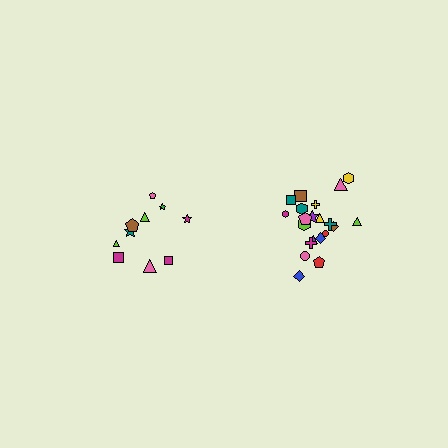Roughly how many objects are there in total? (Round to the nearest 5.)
Roughly 30 objects in total.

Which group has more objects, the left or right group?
The right group.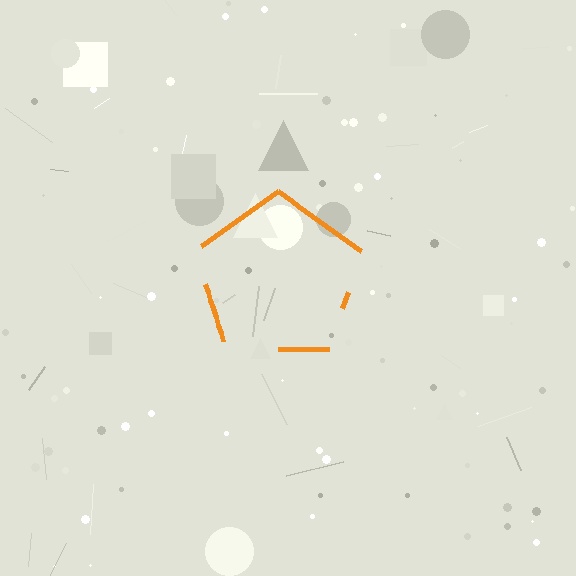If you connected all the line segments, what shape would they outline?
They would outline a pentagon.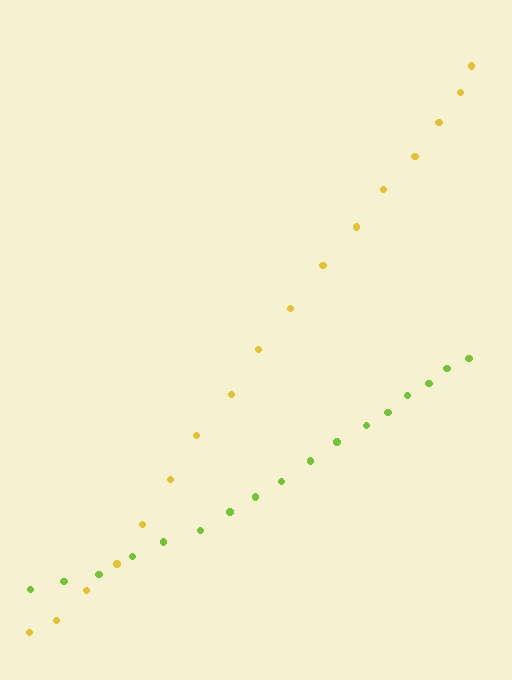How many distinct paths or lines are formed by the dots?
There are 2 distinct paths.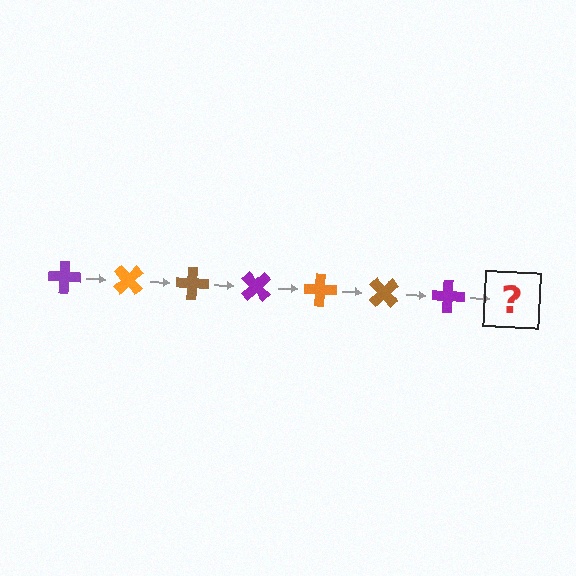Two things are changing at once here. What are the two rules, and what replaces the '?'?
The two rules are that it rotates 45 degrees each step and the color cycles through purple, orange, and brown. The '?' should be an orange cross, rotated 315 degrees from the start.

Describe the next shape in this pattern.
It should be an orange cross, rotated 315 degrees from the start.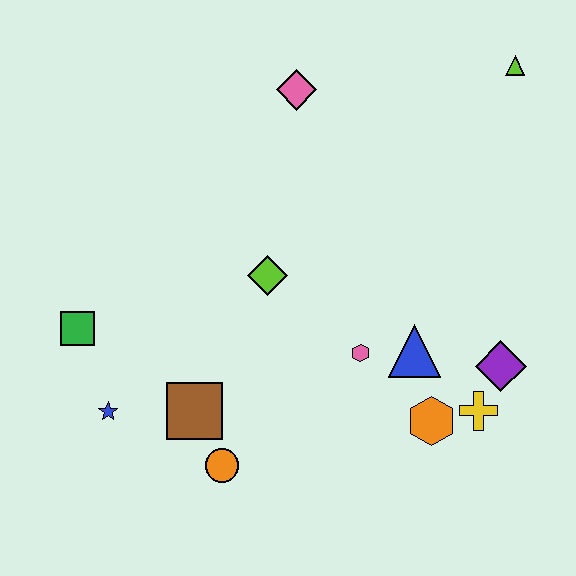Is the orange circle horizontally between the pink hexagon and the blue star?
Yes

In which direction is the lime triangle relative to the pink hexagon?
The lime triangle is above the pink hexagon.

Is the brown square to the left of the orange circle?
Yes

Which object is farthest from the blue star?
The lime triangle is farthest from the blue star.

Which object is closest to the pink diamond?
The lime diamond is closest to the pink diamond.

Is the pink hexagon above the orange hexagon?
Yes